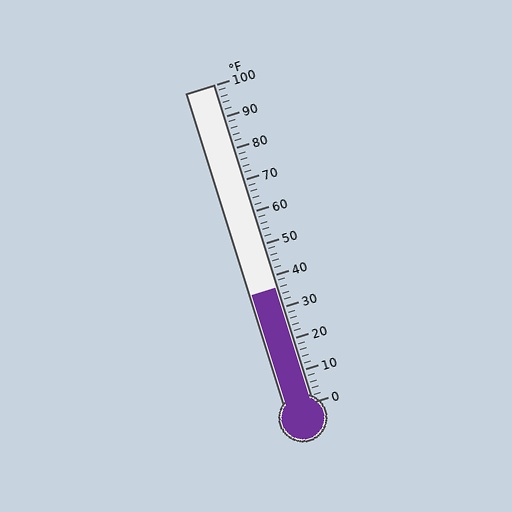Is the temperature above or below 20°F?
The temperature is above 20°F.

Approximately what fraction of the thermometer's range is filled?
The thermometer is filled to approximately 35% of its range.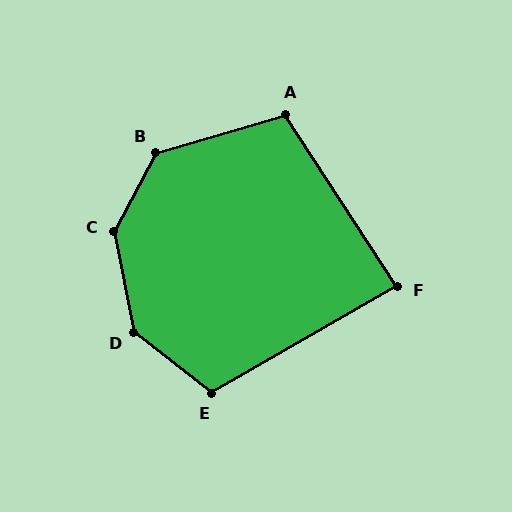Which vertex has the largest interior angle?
C, at approximately 141 degrees.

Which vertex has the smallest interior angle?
F, at approximately 87 degrees.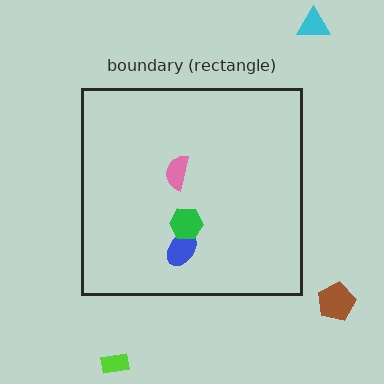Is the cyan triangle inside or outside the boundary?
Outside.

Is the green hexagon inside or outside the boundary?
Inside.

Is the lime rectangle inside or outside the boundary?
Outside.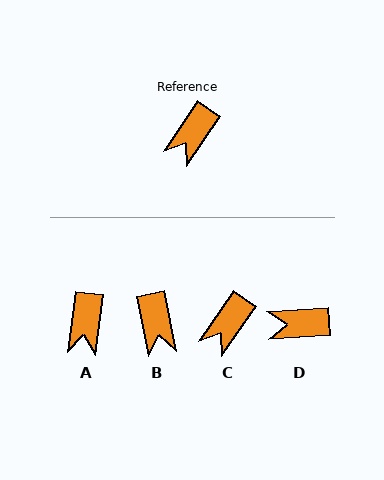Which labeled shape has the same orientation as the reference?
C.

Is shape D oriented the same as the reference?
No, it is off by about 52 degrees.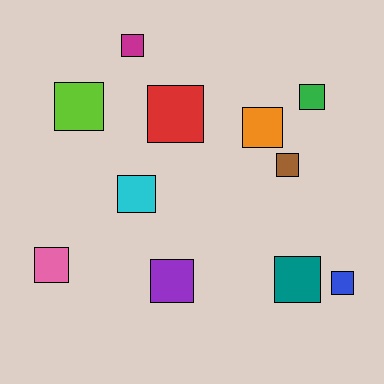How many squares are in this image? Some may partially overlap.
There are 11 squares.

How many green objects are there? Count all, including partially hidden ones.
There is 1 green object.